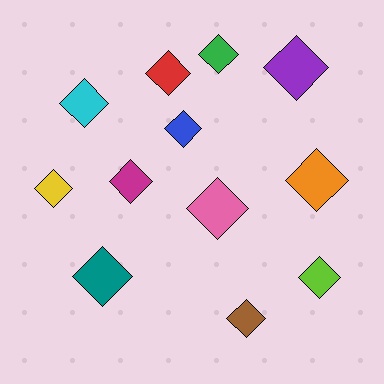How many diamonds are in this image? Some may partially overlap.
There are 12 diamonds.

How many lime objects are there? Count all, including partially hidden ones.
There is 1 lime object.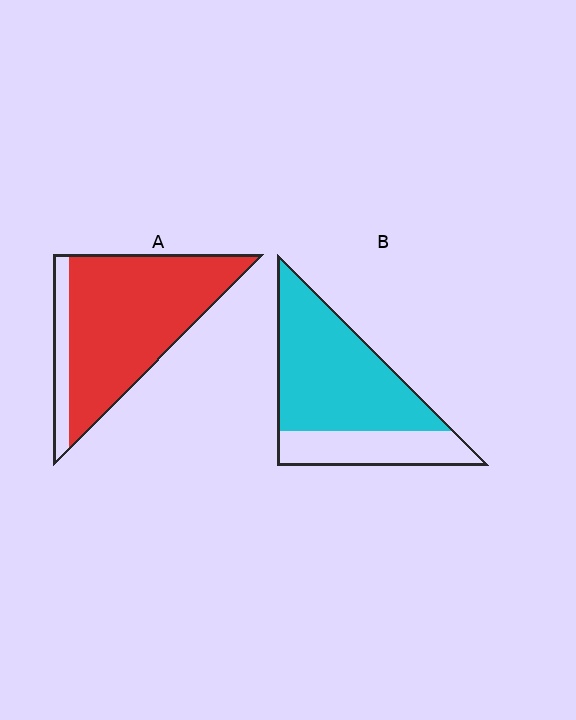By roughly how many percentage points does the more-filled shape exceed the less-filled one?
By roughly 15 percentage points (A over B).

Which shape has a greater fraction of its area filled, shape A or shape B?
Shape A.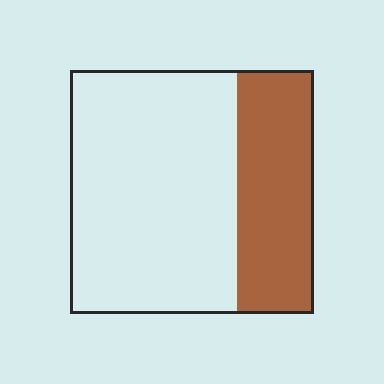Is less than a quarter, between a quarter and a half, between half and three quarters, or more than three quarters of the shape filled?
Between a quarter and a half.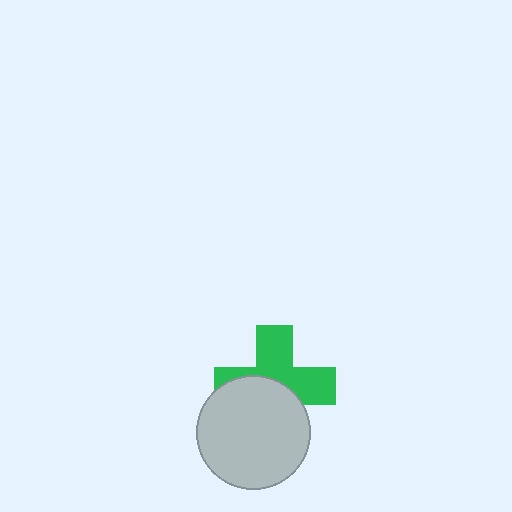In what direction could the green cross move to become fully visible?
The green cross could move up. That would shift it out from behind the light gray circle entirely.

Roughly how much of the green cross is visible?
About half of it is visible (roughly 53%).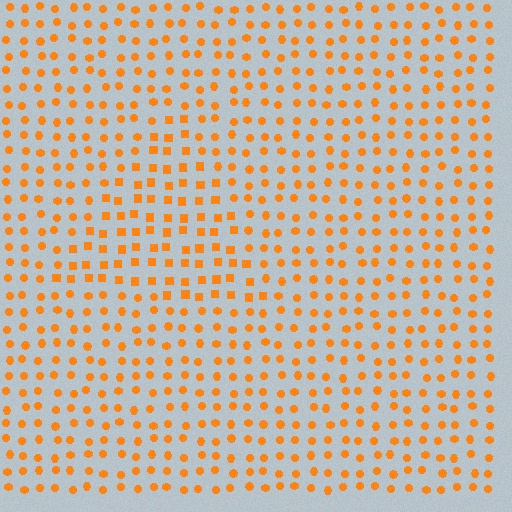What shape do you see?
I see a triangle.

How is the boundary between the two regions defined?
The boundary is defined by a change in element shape: squares inside vs. circles outside. All elements share the same color and spacing.